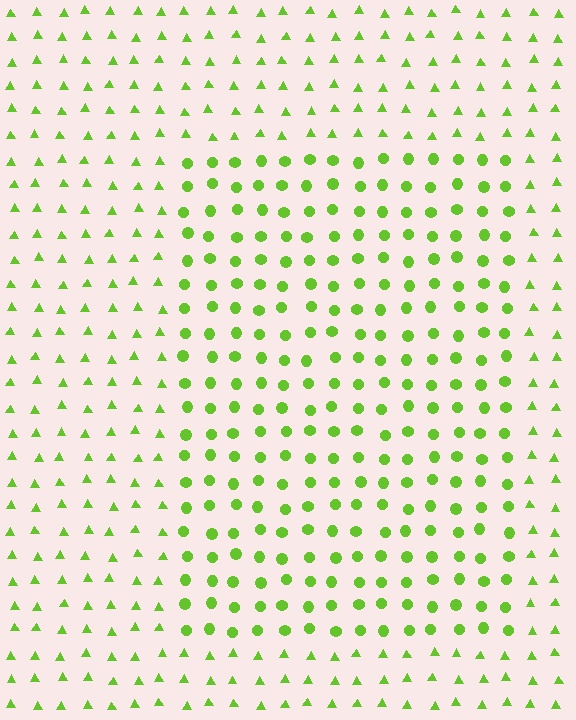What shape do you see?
I see a rectangle.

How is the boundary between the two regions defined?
The boundary is defined by a change in element shape: circles inside vs. triangles outside. All elements share the same color and spacing.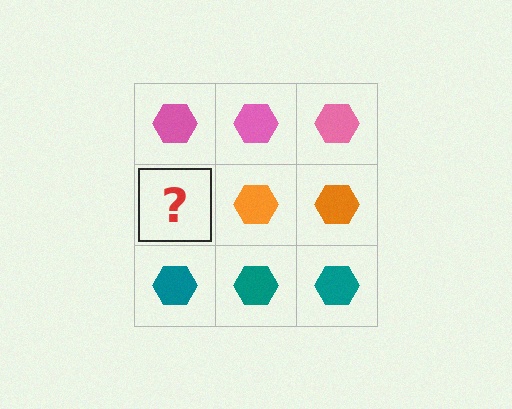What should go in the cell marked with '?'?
The missing cell should contain an orange hexagon.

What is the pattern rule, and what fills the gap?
The rule is that each row has a consistent color. The gap should be filled with an orange hexagon.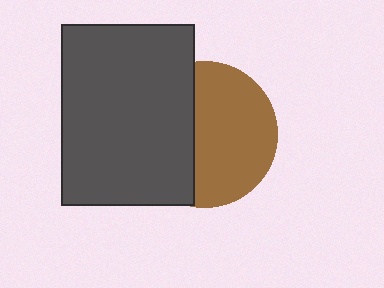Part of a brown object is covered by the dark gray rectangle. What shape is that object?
It is a circle.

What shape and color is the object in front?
The object in front is a dark gray rectangle.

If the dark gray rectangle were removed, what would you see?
You would see the complete brown circle.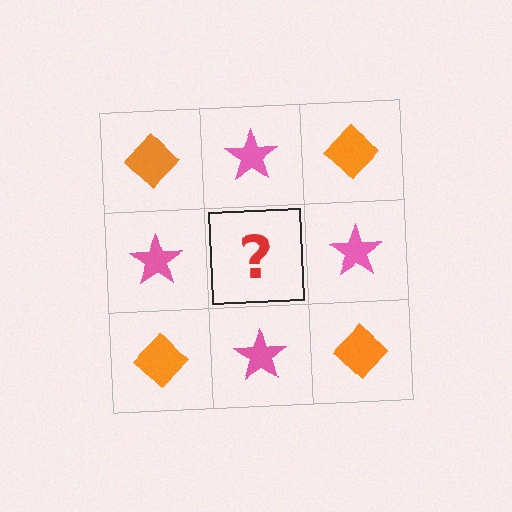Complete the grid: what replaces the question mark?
The question mark should be replaced with an orange diamond.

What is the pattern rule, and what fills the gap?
The rule is that it alternates orange diamond and pink star in a checkerboard pattern. The gap should be filled with an orange diamond.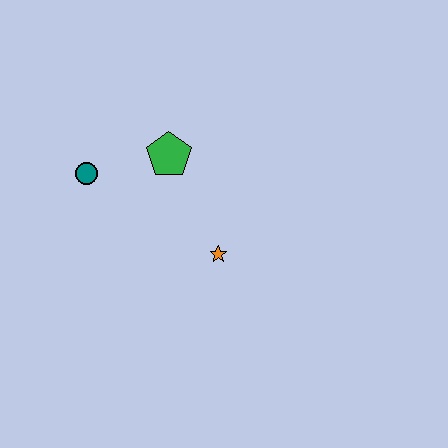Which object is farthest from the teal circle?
The orange star is farthest from the teal circle.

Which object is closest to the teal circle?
The green pentagon is closest to the teal circle.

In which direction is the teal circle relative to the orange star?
The teal circle is to the left of the orange star.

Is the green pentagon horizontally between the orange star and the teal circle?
Yes